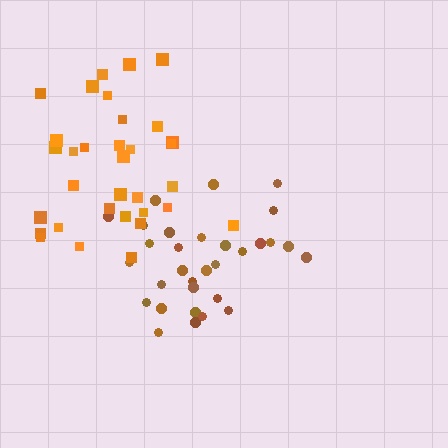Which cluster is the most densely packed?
Brown.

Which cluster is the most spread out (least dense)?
Orange.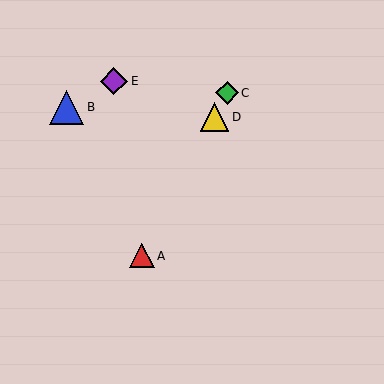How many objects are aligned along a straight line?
3 objects (A, C, D) are aligned along a straight line.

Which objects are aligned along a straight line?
Objects A, C, D are aligned along a straight line.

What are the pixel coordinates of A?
Object A is at (142, 256).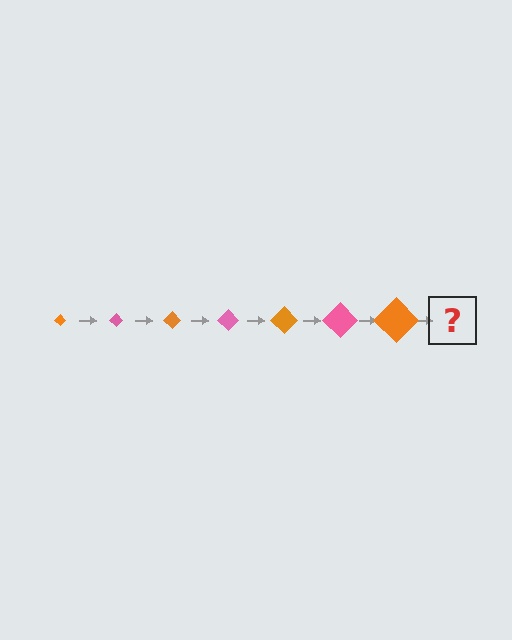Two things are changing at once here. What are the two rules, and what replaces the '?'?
The two rules are that the diamond grows larger each step and the color cycles through orange and pink. The '?' should be a pink diamond, larger than the previous one.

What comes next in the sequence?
The next element should be a pink diamond, larger than the previous one.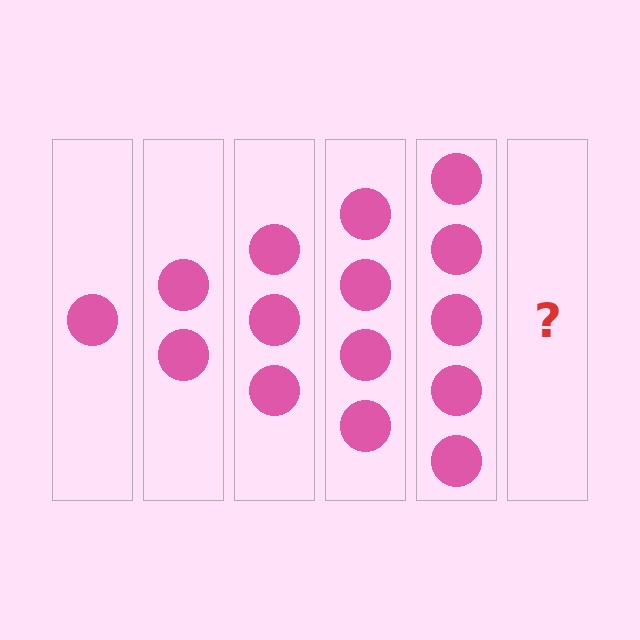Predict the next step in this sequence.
The next step is 6 circles.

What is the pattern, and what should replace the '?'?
The pattern is that each step adds one more circle. The '?' should be 6 circles.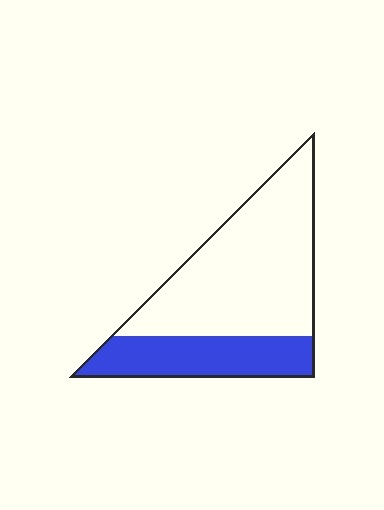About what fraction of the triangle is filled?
About one third (1/3).